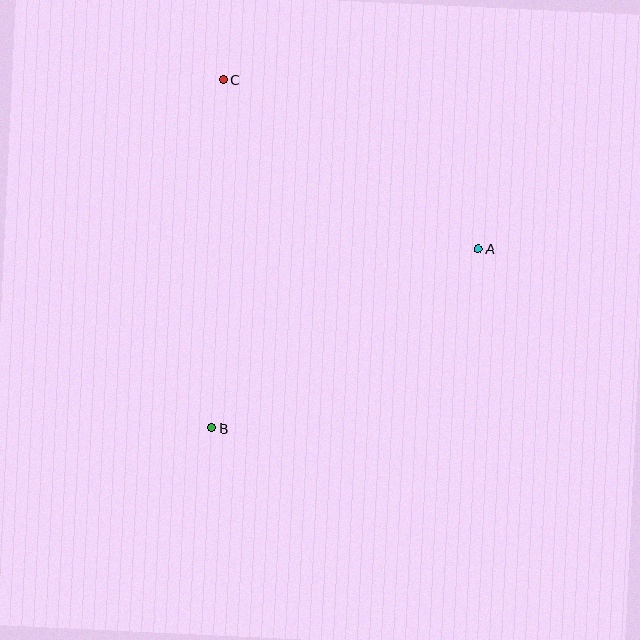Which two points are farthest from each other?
Points B and C are farthest from each other.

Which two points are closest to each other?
Points A and C are closest to each other.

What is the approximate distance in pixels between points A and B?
The distance between A and B is approximately 321 pixels.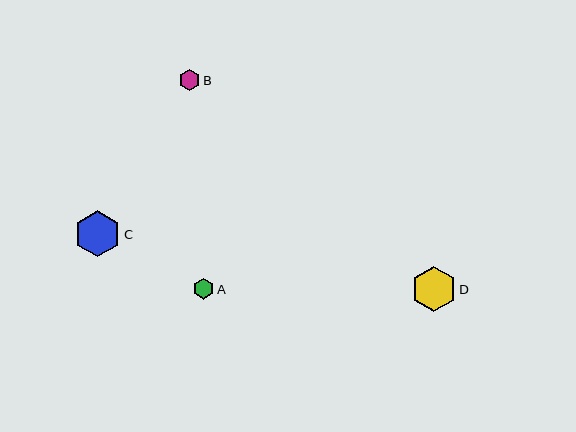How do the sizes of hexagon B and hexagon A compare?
Hexagon B and hexagon A are approximately the same size.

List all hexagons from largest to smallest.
From largest to smallest: C, D, B, A.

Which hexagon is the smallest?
Hexagon A is the smallest with a size of approximately 21 pixels.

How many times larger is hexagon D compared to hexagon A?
Hexagon D is approximately 2.2 times the size of hexagon A.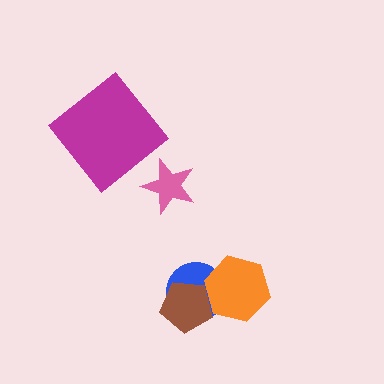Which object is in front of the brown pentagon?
The orange hexagon is in front of the brown pentagon.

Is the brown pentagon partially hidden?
Yes, it is partially covered by another shape.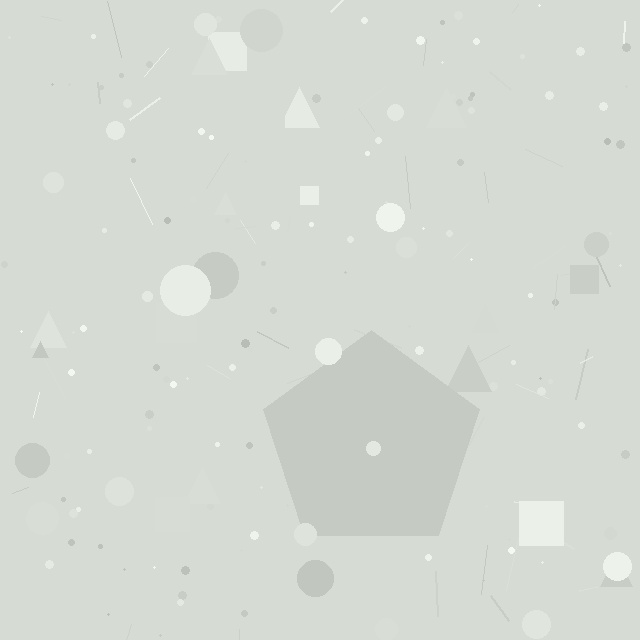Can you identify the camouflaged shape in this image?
The camouflaged shape is a pentagon.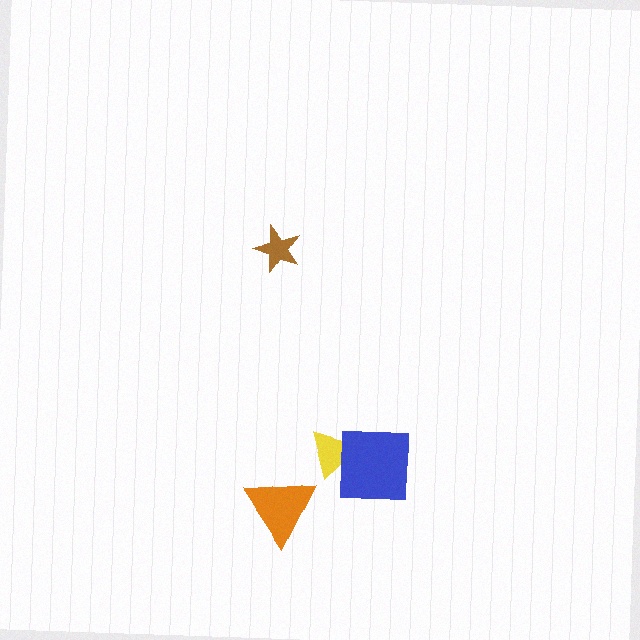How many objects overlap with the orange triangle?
0 objects overlap with the orange triangle.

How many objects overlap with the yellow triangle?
1 object overlaps with the yellow triangle.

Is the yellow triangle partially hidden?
Yes, it is partially covered by another shape.